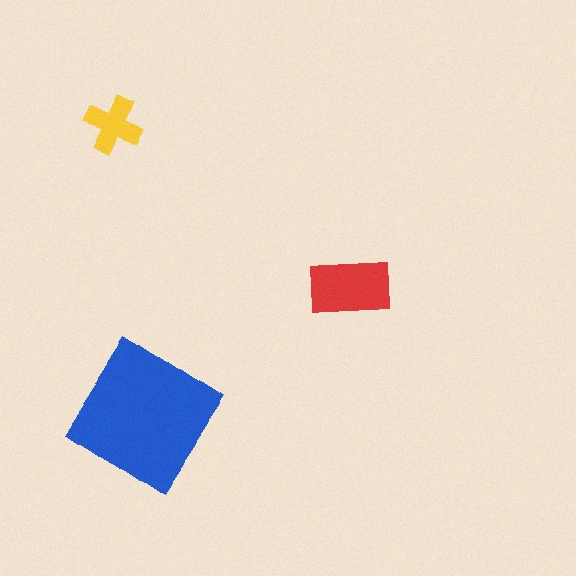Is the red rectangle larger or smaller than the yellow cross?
Larger.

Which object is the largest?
The blue diamond.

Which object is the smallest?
The yellow cross.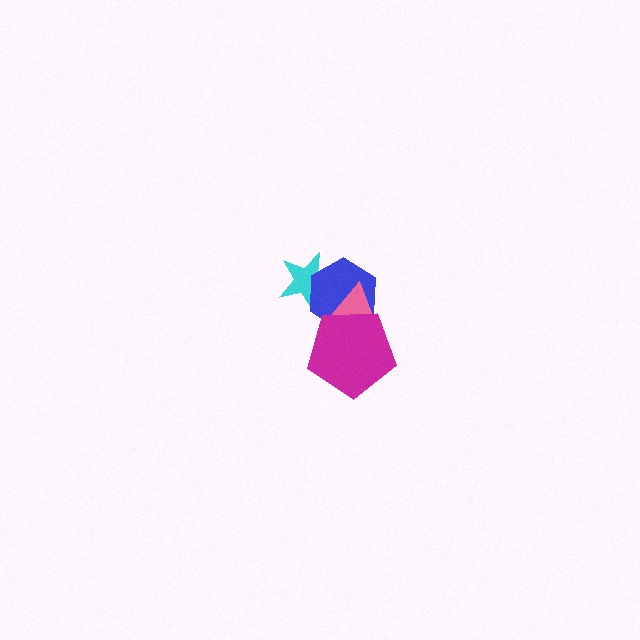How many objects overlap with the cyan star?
1 object overlaps with the cyan star.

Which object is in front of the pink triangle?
The magenta pentagon is in front of the pink triangle.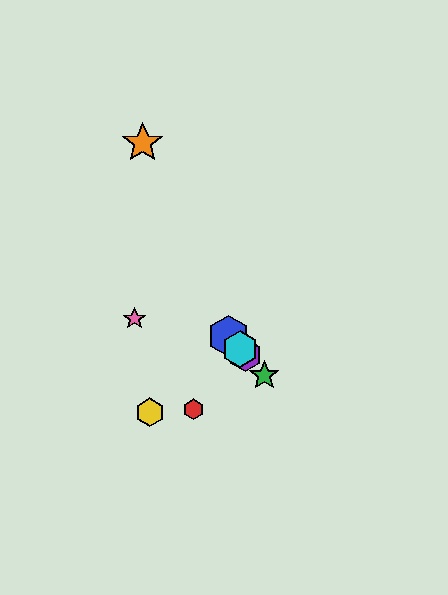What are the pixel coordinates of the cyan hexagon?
The cyan hexagon is at (240, 349).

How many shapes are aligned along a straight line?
4 shapes (the blue hexagon, the green star, the purple hexagon, the cyan hexagon) are aligned along a straight line.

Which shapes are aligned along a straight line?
The blue hexagon, the green star, the purple hexagon, the cyan hexagon are aligned along a straight line.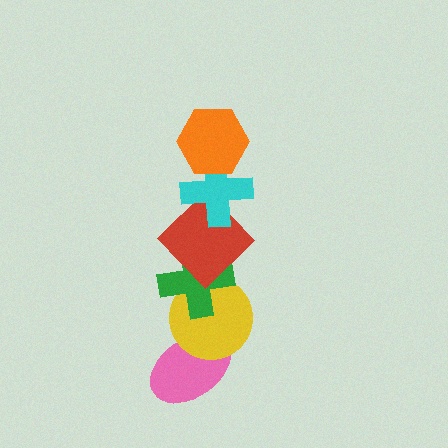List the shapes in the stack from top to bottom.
From top to bottom: the orange hexagon, the cyan cross, the red diamond, the green cross, the yellow circle, the pink ellipse.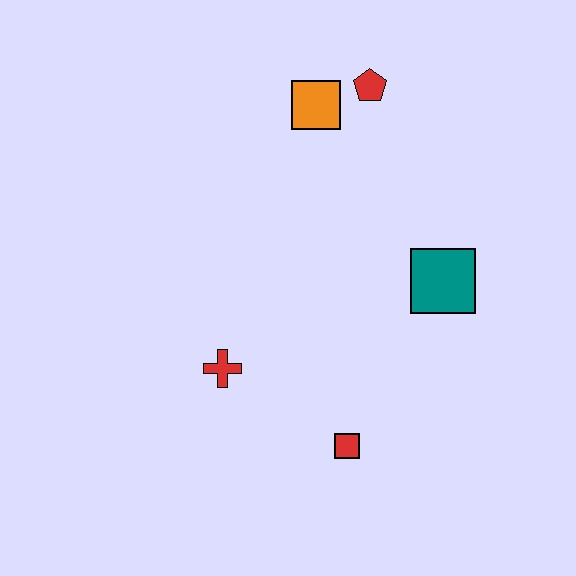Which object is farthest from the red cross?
The red pentagon is farthest from the red cross.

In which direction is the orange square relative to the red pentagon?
The orange square is to the left of the red pentagon.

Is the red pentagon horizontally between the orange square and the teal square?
Yes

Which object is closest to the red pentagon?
The orange square is closest to the red pentagon.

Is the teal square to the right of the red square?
Yes